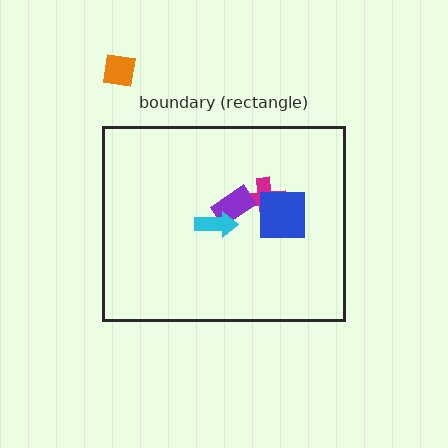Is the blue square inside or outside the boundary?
Inside.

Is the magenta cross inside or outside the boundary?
Inside.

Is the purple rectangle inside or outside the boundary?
Inside.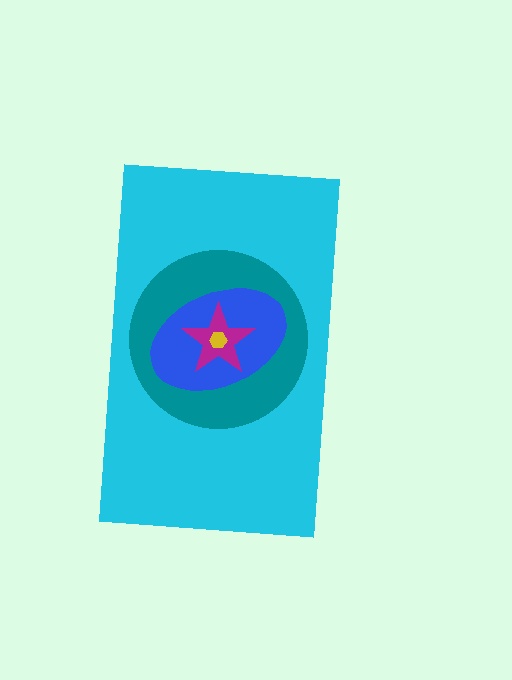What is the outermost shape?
The cyan rectangle.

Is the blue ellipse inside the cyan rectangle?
Yes.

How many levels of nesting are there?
5.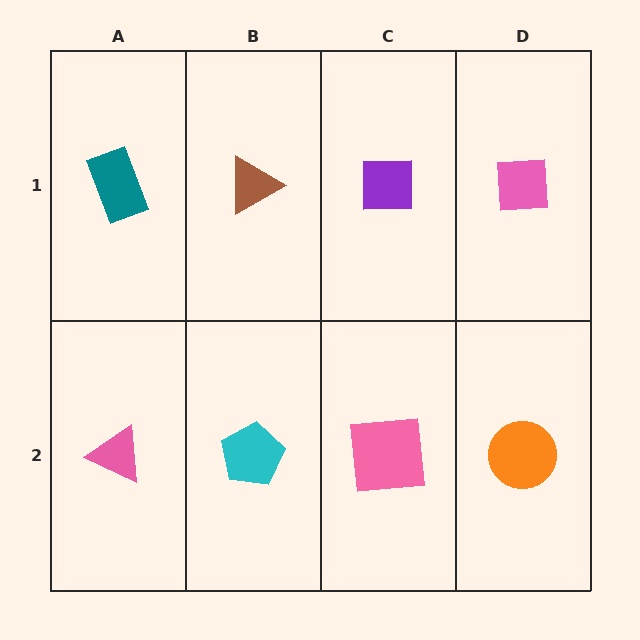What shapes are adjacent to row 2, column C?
A purple square (row 1, column C), a cyan pentagon (row 2, column B), an orange circle (row 2, column D).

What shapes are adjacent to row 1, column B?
A cyan pentagon (row 2, column B), a teal rectangle (row 1, column A), a purple square (row 1, column C).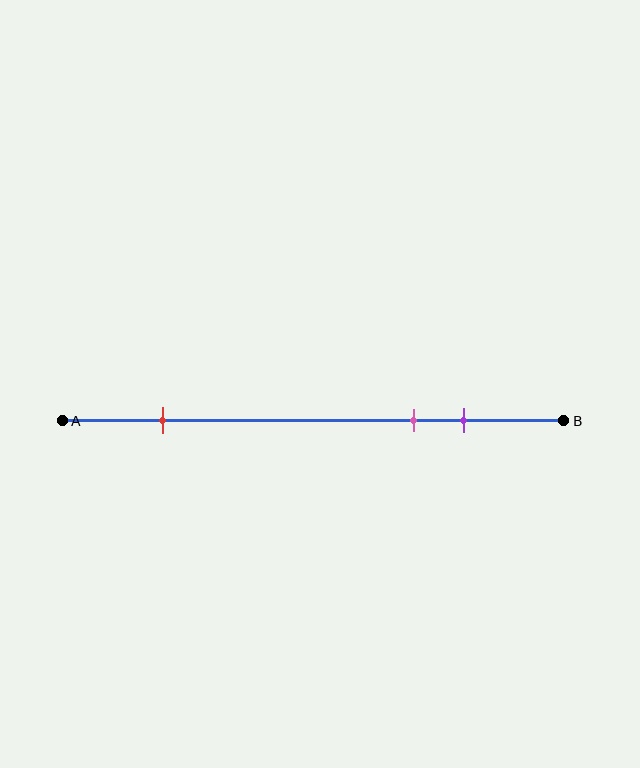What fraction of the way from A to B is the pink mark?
The pink mark is approximately 70% (0.7) of the way from A to B.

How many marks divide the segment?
There are 3 marks dividing the segment.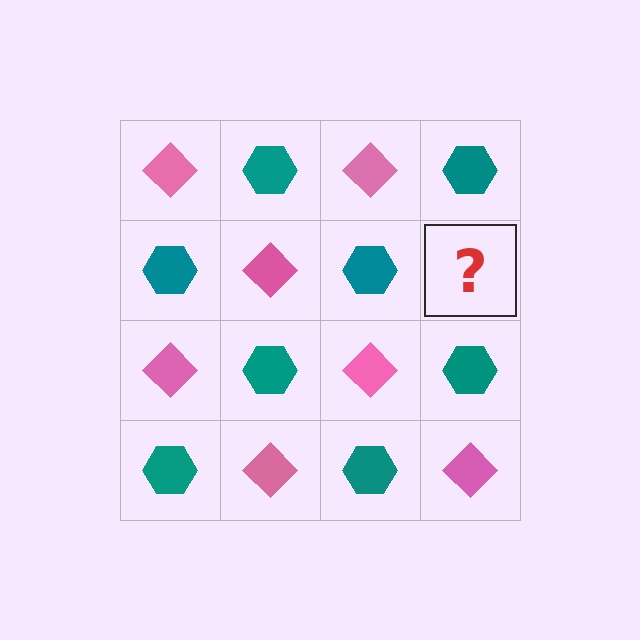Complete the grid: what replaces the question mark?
The question mark should be replaced with a pink diamond.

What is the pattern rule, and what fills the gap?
The rule is that it alternates pink diamond and teal hexagon in a checkerboard pattern. The gap should be filled with a pink diamond.